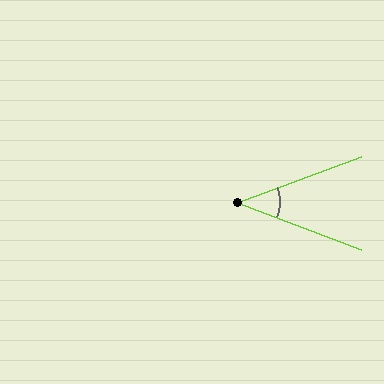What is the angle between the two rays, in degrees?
Approximately 41 degrees.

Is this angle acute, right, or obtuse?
It is acute.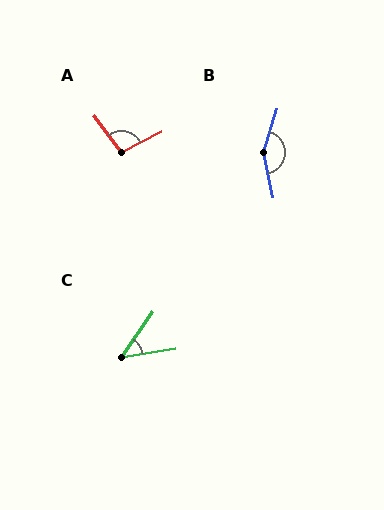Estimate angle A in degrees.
Approximately 100 degrees.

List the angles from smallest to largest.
C (46°), A (100°), B (151°).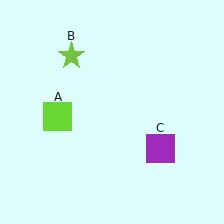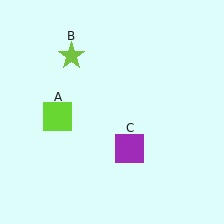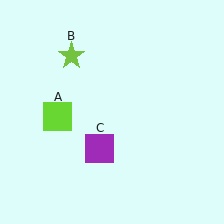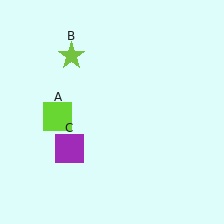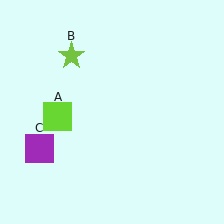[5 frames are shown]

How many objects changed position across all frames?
1 object changed position: purple square (object C).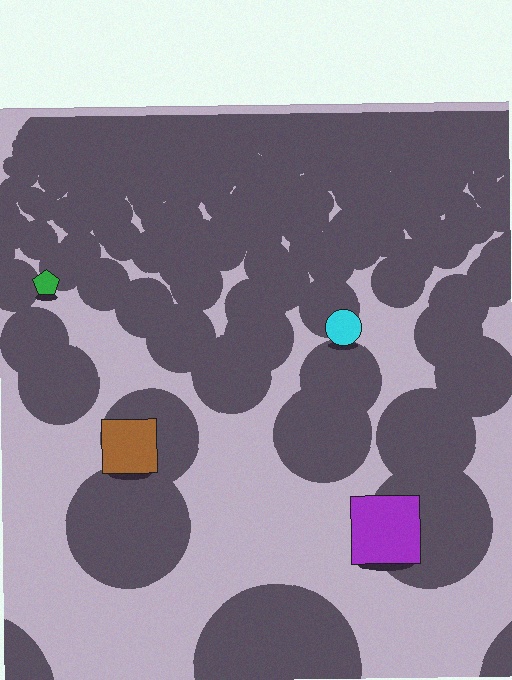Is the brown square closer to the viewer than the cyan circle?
Yes. The brown square is closer — you can tell from the texture gradient: the ground texture is coarser near it.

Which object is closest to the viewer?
The purple square is closest. The texture marks near it are larger and more spread out.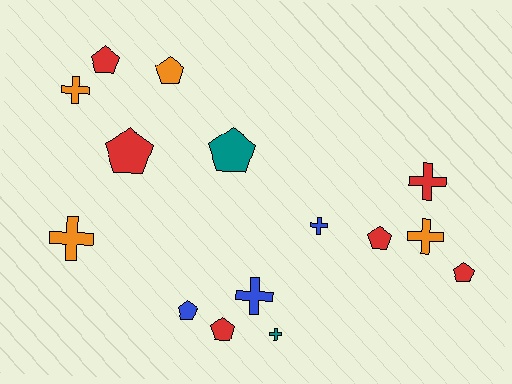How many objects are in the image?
There are 15 objects.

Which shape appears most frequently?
Pentagon, with 8 objects.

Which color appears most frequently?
Red, with 6 objects.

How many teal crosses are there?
There is 1 teal cross.